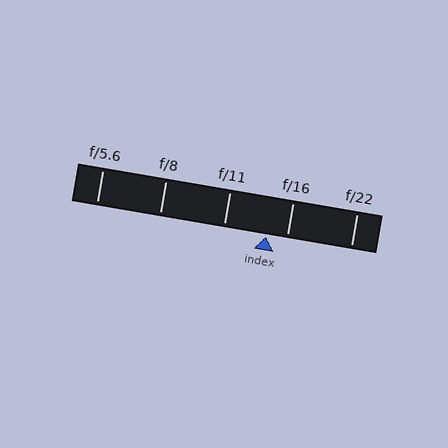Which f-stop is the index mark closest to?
The index mark is closest to f/16.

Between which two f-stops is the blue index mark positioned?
The index mark is between f/11 and f/16.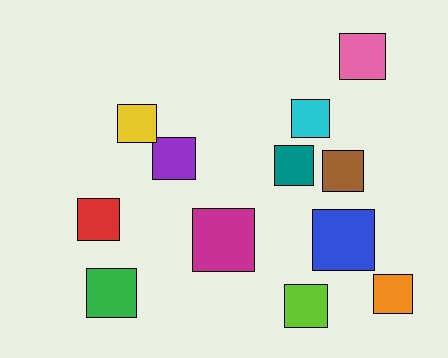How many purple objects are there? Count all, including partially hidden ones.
There is 1 purple object.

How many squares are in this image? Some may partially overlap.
There are 12 squares.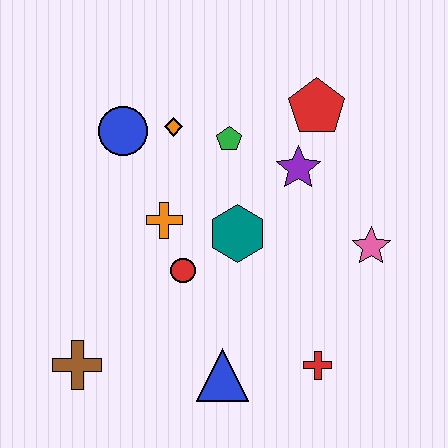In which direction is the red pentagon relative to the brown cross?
The red pentagon is above the brown cross.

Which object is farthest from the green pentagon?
The brown cross is farthest from the green pentagon.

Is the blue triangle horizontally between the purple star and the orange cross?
Yes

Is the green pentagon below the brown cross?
No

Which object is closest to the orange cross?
The red circle is closest to the orange cross.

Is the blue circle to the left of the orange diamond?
Yes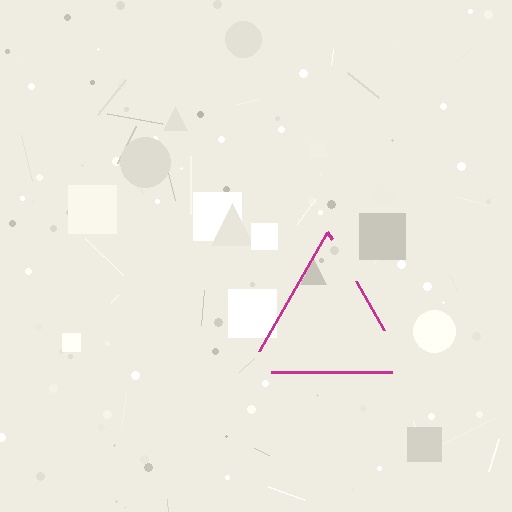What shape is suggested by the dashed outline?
The dashed outline suggests a triangle.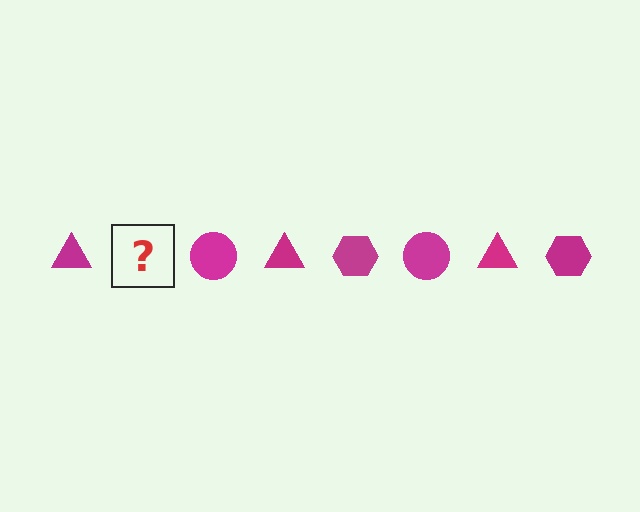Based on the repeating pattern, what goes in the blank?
The blank should be a magenta hexagon.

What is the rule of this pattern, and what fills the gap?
The rule is that the pattern cycles through triangle, hexagon, circle shapes in magenta. The gap should be filled with a magenta hexagon.